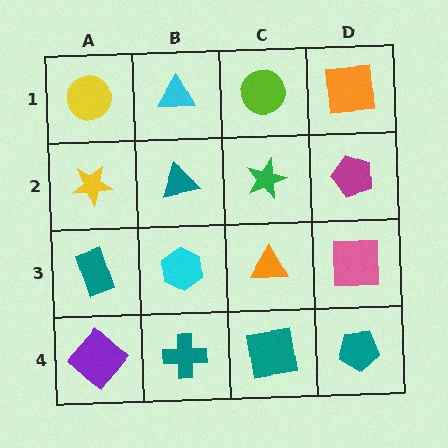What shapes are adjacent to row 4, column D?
A pink square (row 3, column D), a teal square (row 4, column C).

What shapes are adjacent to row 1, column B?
A teal triangle (row 2, column B), a yellow circle (row 1, column A), a lime circle (row 1, column C).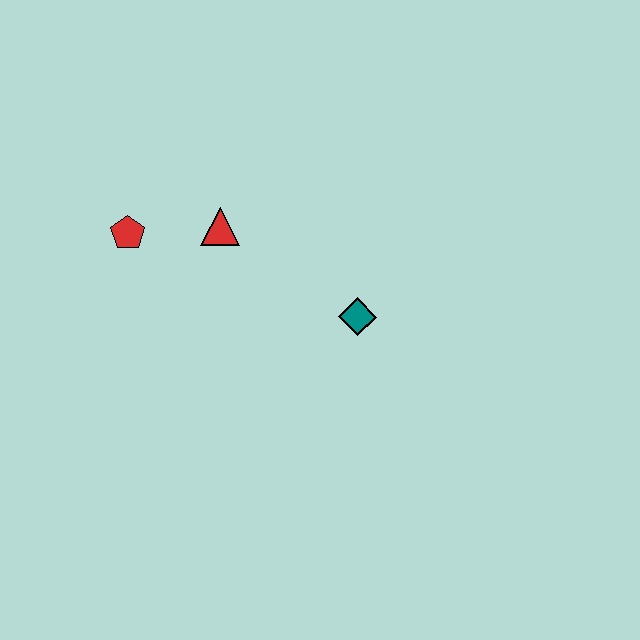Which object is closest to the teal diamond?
The red triangle is closest to the teal diamond.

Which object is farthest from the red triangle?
The teal diamond is farthest from the red triangle.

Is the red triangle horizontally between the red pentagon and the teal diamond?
Yes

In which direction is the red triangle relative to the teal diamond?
The red triangle is to the left of the teal diamond.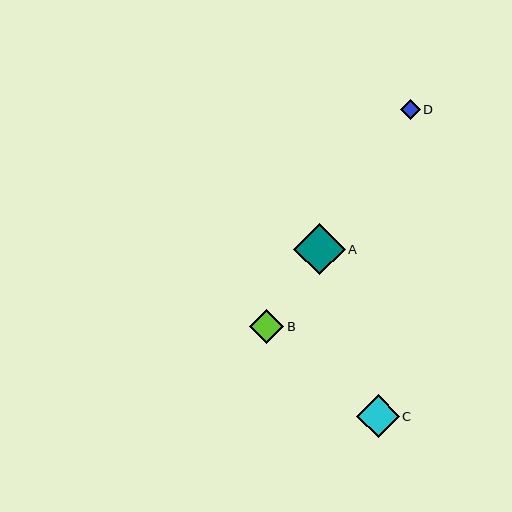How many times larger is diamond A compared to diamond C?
Diamond A is approximately 1.2 times the size of diamond C.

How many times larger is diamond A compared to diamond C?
Diamond A is approximately 1.2 times the size of diamond C.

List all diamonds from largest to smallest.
From largest to smallest: A, C, B, D.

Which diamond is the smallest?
Diamond D is the smallest with a size of approximately 20 pixels.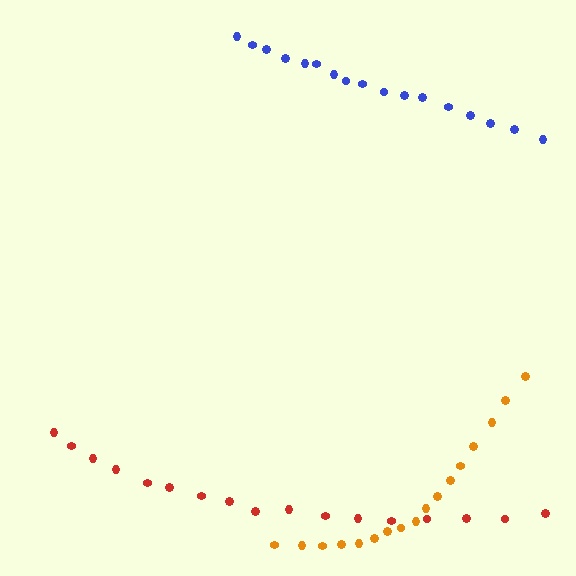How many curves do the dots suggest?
There are 3 distinct paths.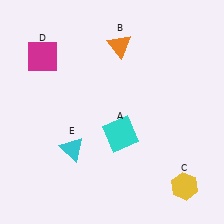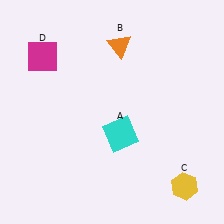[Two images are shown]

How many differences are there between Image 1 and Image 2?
There is 1 difference between the two images.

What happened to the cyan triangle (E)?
The cyan triangle (E) was removed in Image 2. It was in the bottom-left area of Image 1.